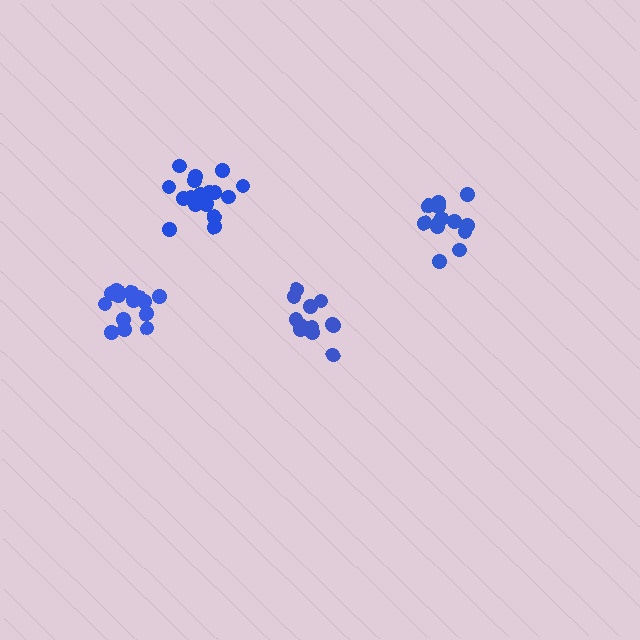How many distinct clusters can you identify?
There are 4 distinct clusters.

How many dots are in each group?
Group 1: 17 dots, Group 2: 13 dots, Group 3: 14 dots, Group 4: 14 dots (58 total).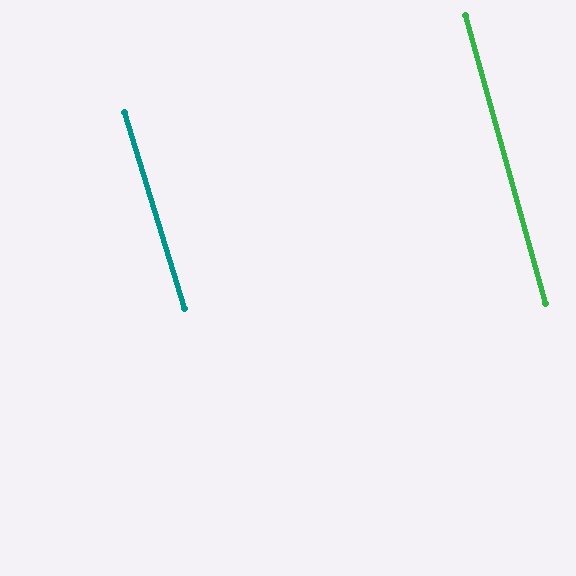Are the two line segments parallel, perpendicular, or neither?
Parallel — their directions differ by only 1.4°.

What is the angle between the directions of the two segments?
Approximately 1 degree.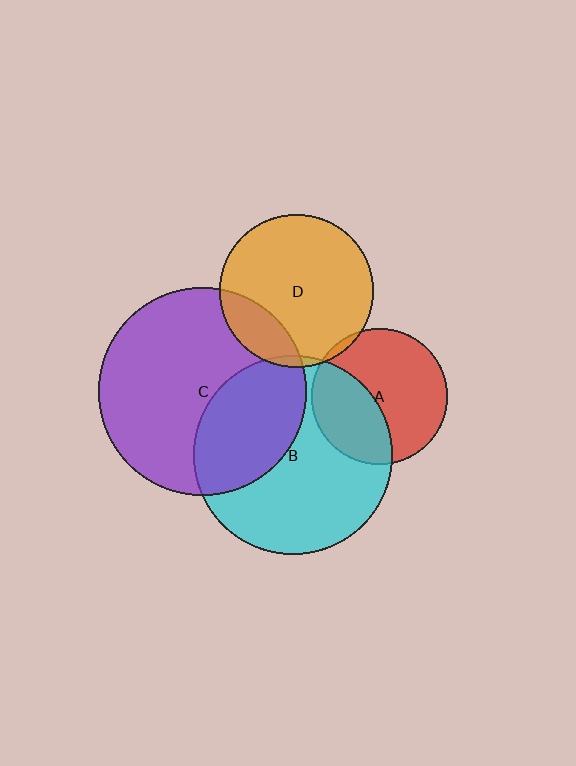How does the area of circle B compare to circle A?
Approximately 2.1 times.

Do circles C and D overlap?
Yes.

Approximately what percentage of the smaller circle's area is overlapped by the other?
Approximately 20%.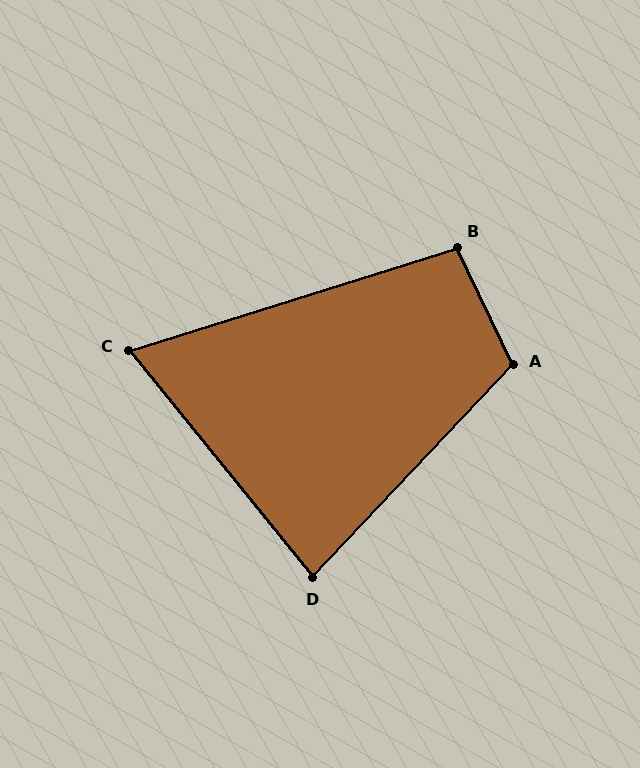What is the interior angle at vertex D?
Approximately 82 degrees (acute).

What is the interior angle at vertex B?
Approximately 98 degrees (obtuse).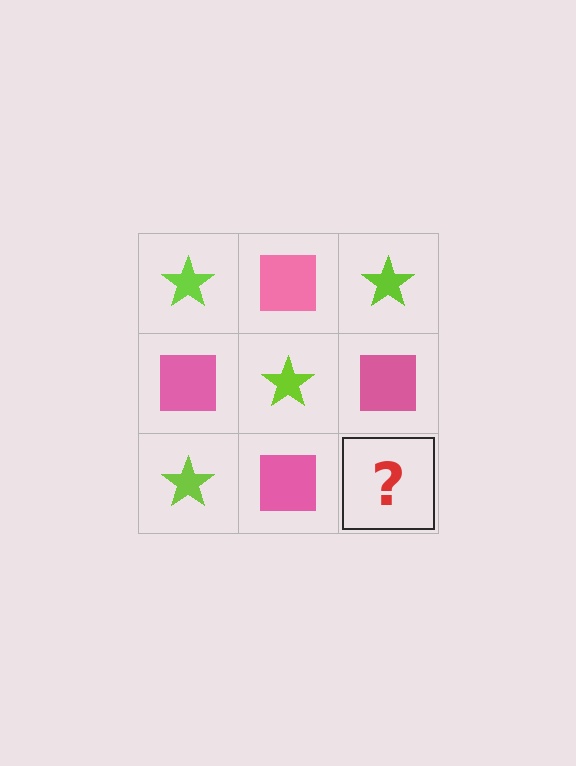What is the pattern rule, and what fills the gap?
The rule is that it alternates lime star and pink square in a checkerboard pattern. The gap should be filled with a lime star.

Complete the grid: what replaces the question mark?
The question mark should be replaced with a lime star.